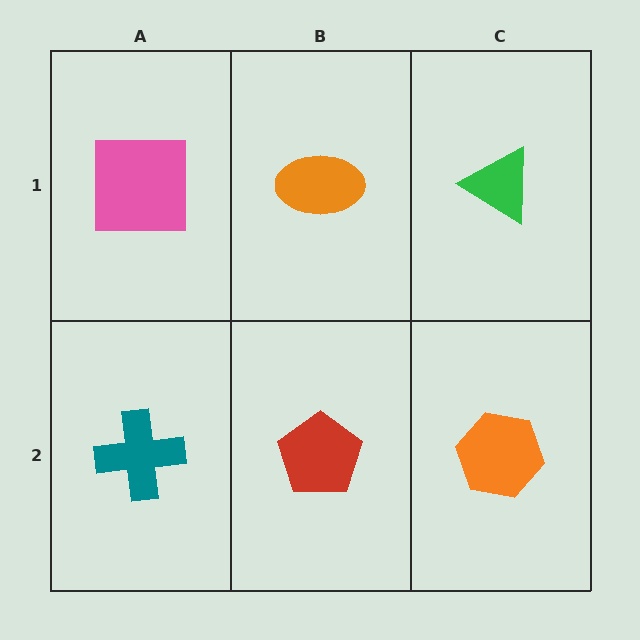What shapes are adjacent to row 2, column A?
A pink square (row 1, column A), a red pentagon (row 2, column B).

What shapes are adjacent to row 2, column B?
An orange ellipse (row 1, column B), a teal cross (row 2, column A), an orange hexagon (row 2, column C).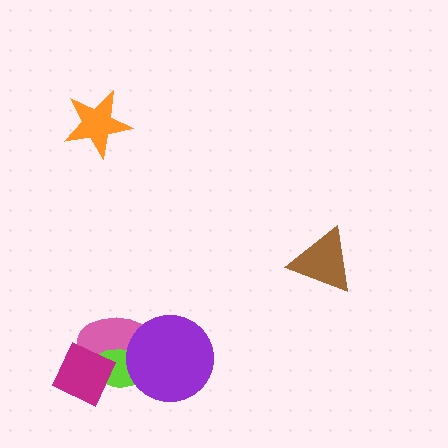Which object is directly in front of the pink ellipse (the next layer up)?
The lime ellipse is directly in front of the pink ellipse.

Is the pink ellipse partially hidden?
Yes, it is partially covered by another shape.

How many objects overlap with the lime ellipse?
3 objects overlap with the lime ellipse.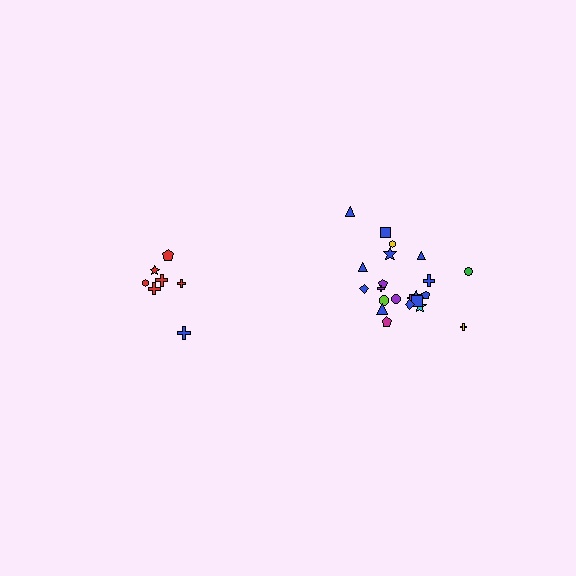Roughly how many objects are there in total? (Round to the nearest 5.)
Roughly 30 objects in total.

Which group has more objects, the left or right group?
The right group.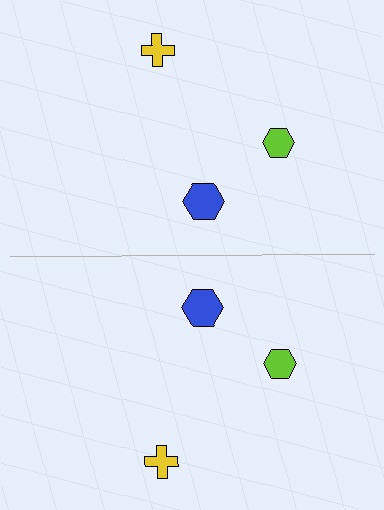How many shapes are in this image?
There are 6 shapes in this image.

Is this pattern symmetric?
Yes, this pattern has bilateral (reflection) symmetry.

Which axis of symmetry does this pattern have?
The pattern has a horizontal axis of symmetry running through the center of the image.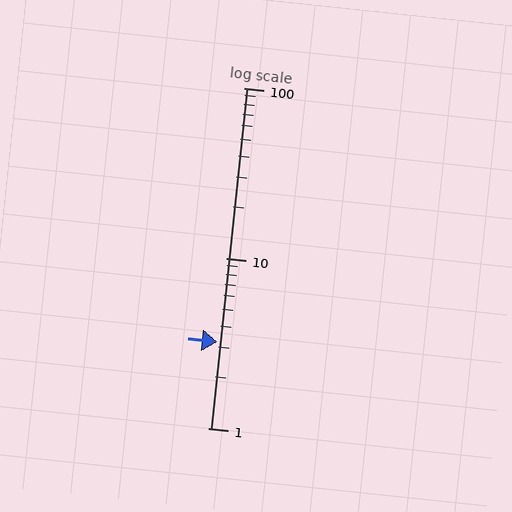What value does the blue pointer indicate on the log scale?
The pointer indicates approximately 3.2.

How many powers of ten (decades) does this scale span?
The scale spans 2 decades, from 1 to 100.